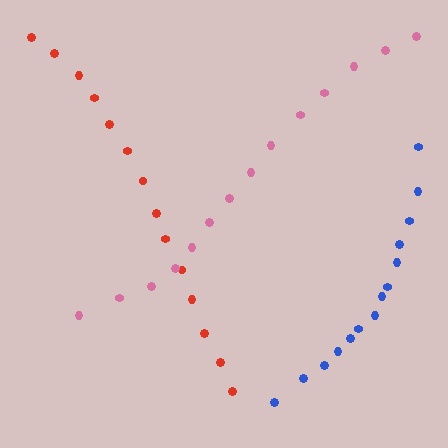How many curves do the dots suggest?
There are 3 distinct paths.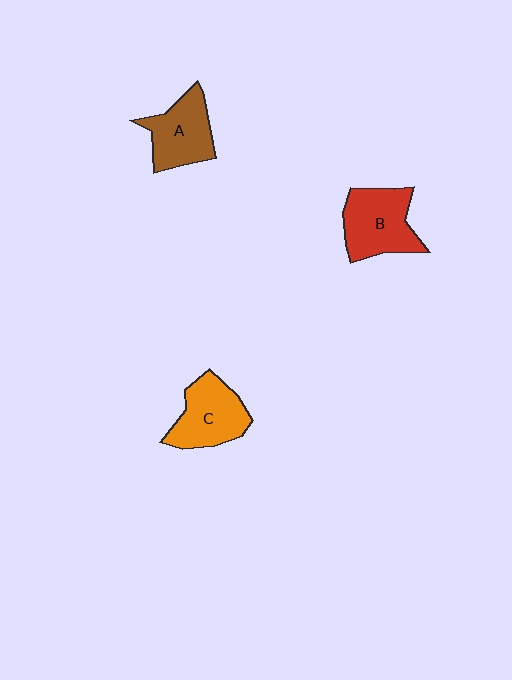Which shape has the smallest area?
Shape A (brown).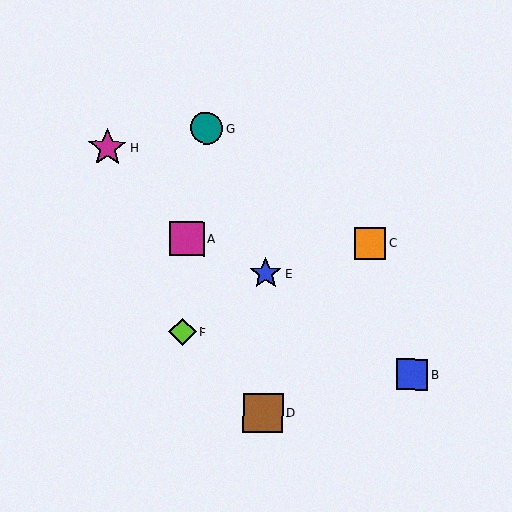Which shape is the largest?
The brown square (labeled D) is the largest.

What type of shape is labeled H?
Shape H is a magenta star.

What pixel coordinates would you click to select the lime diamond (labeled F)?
Click at (183, 332) to select the lime diamond F.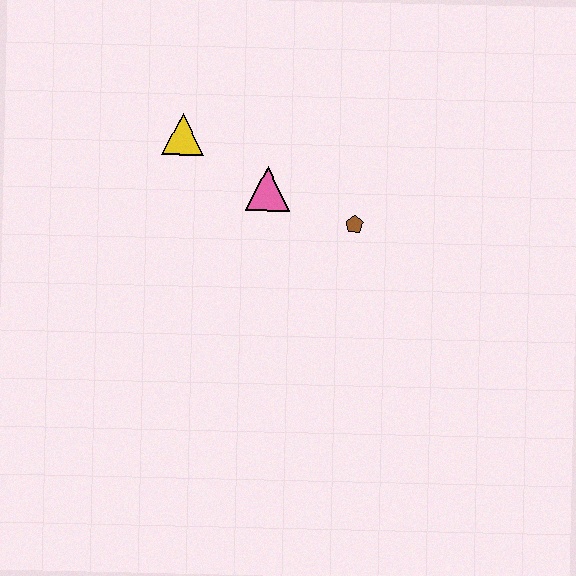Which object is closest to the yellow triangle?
The pink triangle is closest to the yellow triangle.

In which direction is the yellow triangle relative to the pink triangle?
The yellow triangle is to the left of the pink triangle.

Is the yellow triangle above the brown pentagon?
Yes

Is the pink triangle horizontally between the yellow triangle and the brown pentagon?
Yes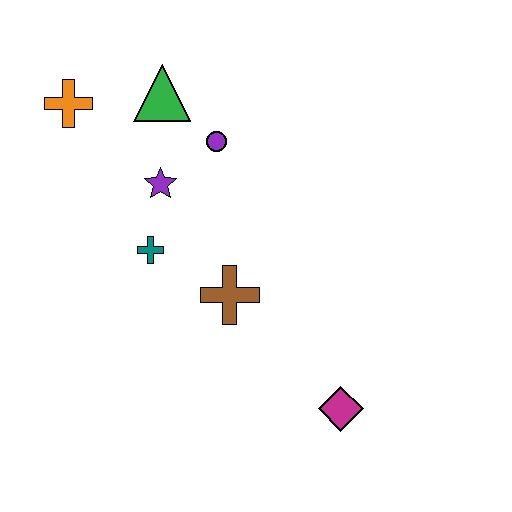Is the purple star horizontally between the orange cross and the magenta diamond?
Yes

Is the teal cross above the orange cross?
No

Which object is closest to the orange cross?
The green triangle is closest to the orange cross.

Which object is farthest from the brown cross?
The orange cross is farthest from the brown cross.